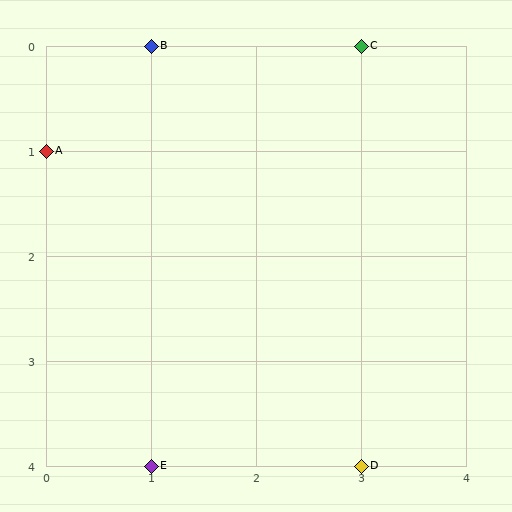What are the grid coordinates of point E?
Point E is at grid coordinates (1, 4).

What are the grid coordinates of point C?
Point C is at grid coordinates (3, 0).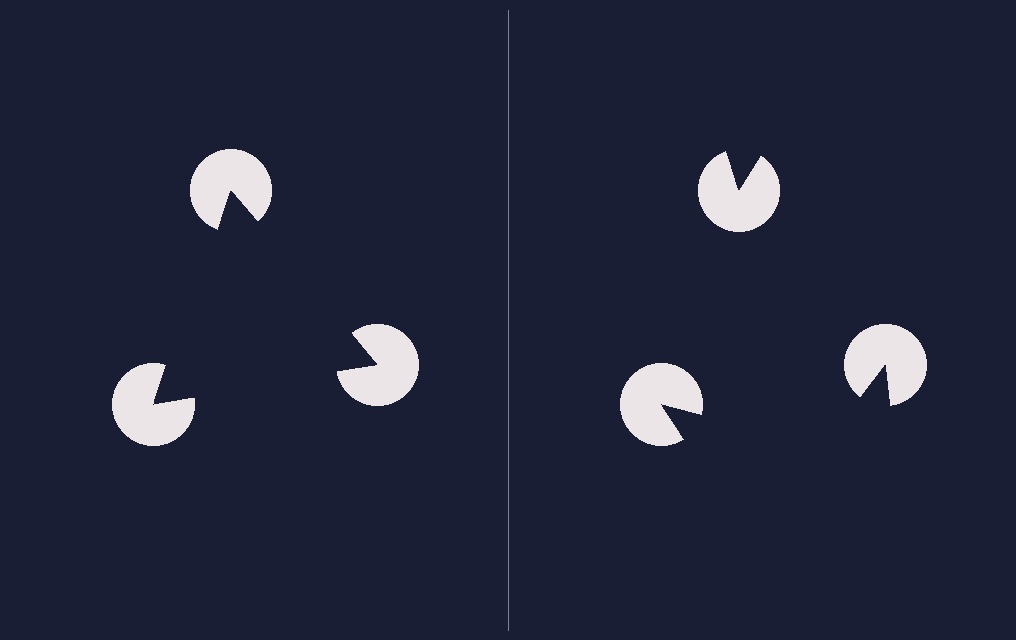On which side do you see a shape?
An illusory triangle appears on the left side. On the right side the wedge cuts are rotated, so no coherent shape forms.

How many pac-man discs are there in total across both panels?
6 — 3 on each side.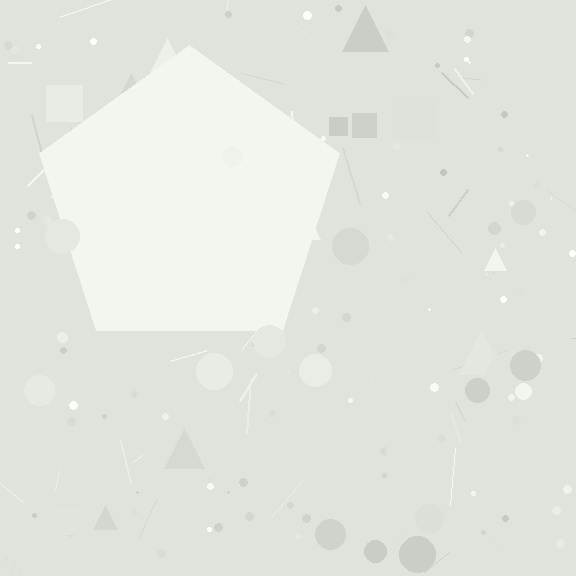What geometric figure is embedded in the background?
A pentagon is embedded in the background.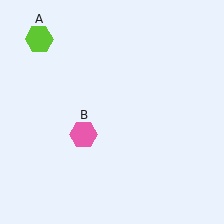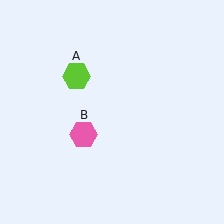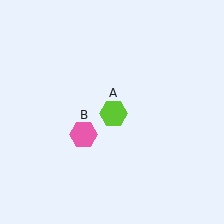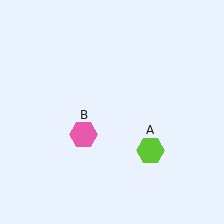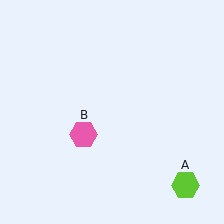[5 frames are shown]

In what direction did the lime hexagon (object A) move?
The lime hexagon (object A) moved down and to the right.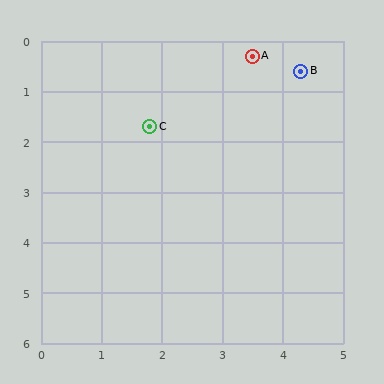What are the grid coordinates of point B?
Point B is at approximately (4.3, 0.6).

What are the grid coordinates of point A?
Point A is at approximately (3.5, 0.3).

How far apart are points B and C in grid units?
Points B and C are about 2.7 grid units apart.